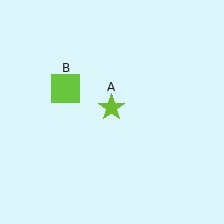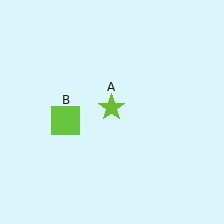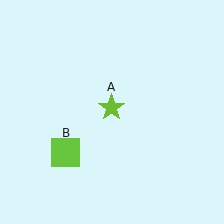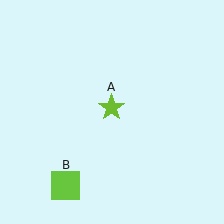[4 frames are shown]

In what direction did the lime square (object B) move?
The lime square (object B) moved down.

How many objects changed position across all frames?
1 object changed position: lime square (object B).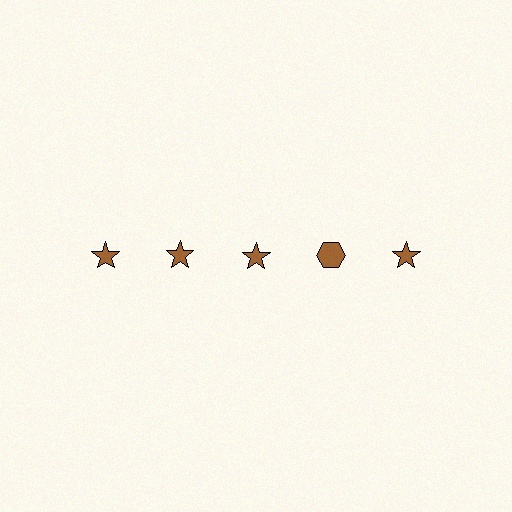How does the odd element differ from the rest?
It has a different shape: hexagon instead of star.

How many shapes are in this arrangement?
There are 5 shapes arranged in a grid pattern.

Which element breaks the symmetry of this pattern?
The brown hexagon in the top row, second from right column breaks the symmetry. All other shapes are brown stars.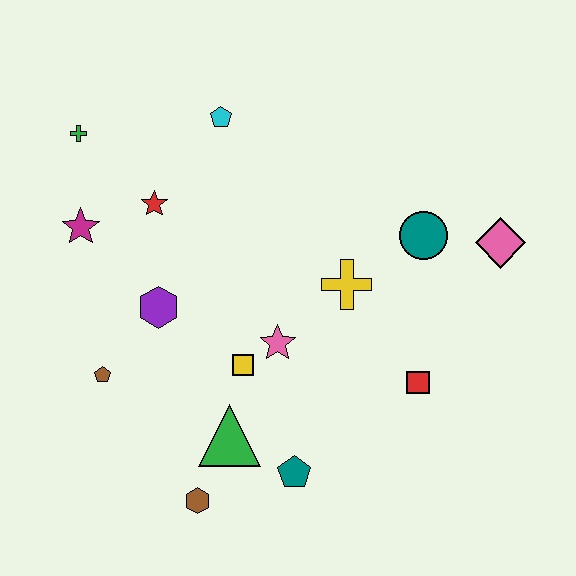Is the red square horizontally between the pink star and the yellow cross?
No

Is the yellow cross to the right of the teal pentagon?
Yes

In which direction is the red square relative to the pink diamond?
The red square is below the pink diamond.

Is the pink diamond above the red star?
No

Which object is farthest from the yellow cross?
The green cross is farthest from the yellow cross.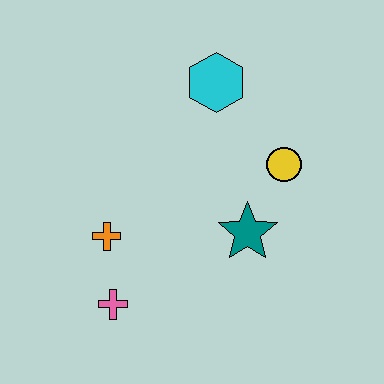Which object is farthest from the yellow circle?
The pink cross is farthest from the yellow circle.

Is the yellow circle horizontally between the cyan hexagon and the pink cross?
No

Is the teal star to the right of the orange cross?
Yes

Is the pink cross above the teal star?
No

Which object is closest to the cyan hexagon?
The yellow circle is closest to the cyan hexagon.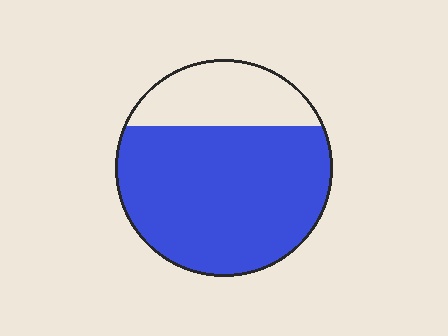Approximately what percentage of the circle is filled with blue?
Approximately 75%.